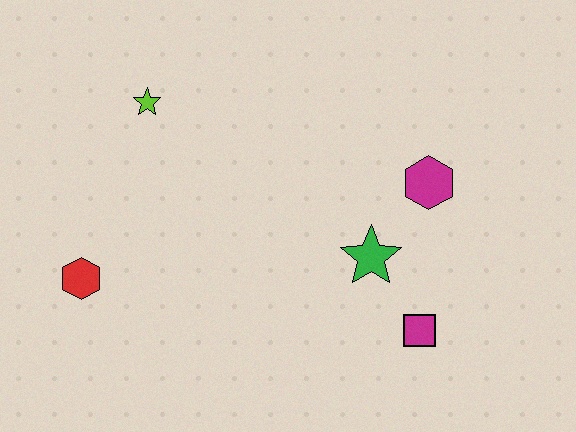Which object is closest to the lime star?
The red hexagon is closest to the lime star.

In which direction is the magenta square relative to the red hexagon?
The magenta square is to the right of the red hexagon.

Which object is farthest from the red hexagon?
The magenta hexagon is farthest from the red hexagon.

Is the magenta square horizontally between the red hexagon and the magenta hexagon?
Yes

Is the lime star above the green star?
Yes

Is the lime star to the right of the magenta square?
No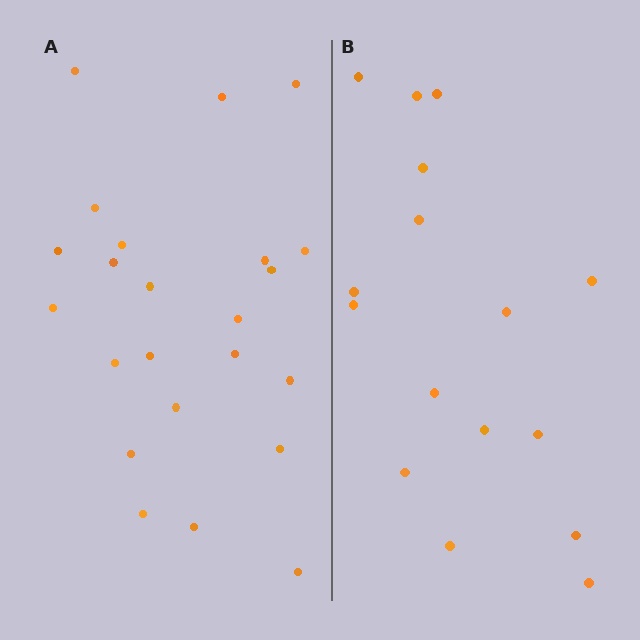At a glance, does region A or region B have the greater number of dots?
Region A (the left region) has more dots.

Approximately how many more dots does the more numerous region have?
Region A has roughly 8 or so more dots than region B.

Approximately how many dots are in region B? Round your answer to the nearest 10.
About 20 dots. (The exact count is 16, which rounds to 20.)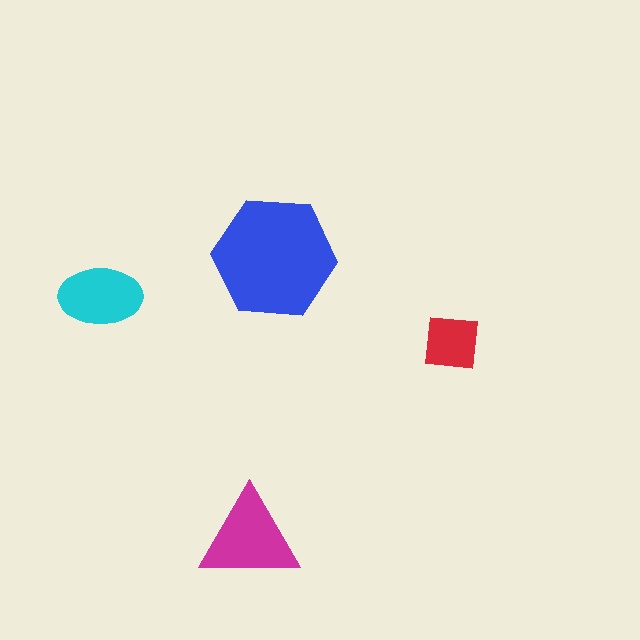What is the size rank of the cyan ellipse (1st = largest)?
3rd.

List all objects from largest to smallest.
The blue hexagon, the magenta triangle, the cyan ellipse, the red square.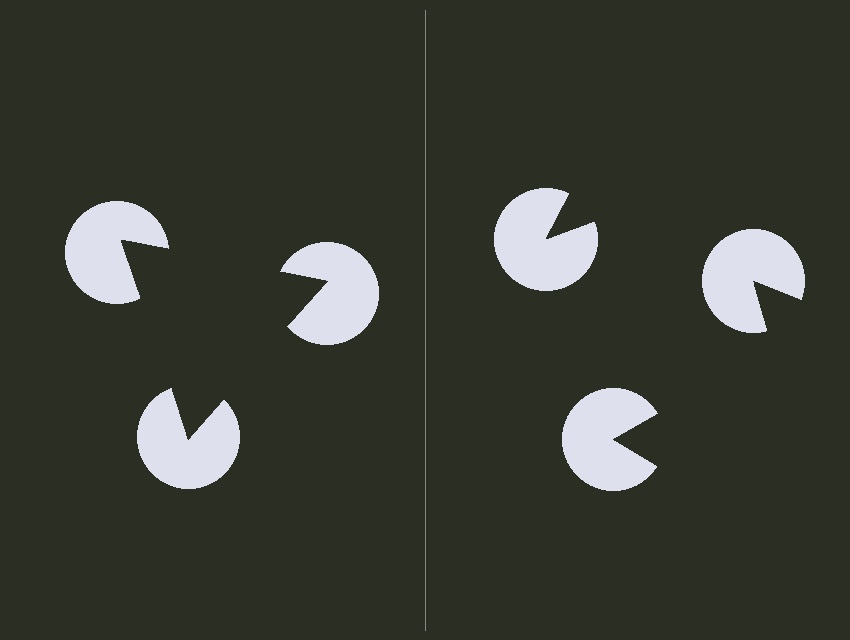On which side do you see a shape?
An illusory triangle appears on the left side. On the right side the wedge cuts are rotated, so no coherent shape forms.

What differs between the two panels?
The pac-man discs are positioned identically on both sides; only the wedge orientations differ. On the left they align to a triangle; on the right they are misaligned.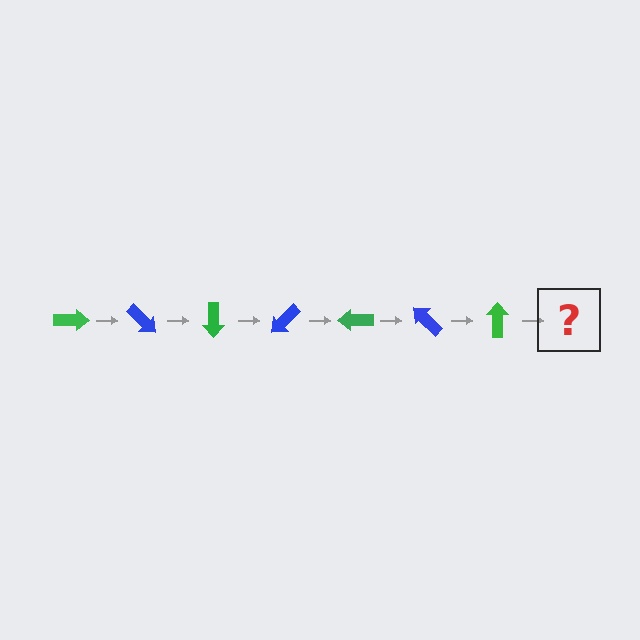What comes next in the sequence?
The next element should be a blue arrow, rotated 315 degrees from the start.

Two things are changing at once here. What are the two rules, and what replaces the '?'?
The two rules are that it rotates 45 degrees each step and the color cycles through green and blue. The '?' should be a blue arrow, rotated 315 degrees from the start.